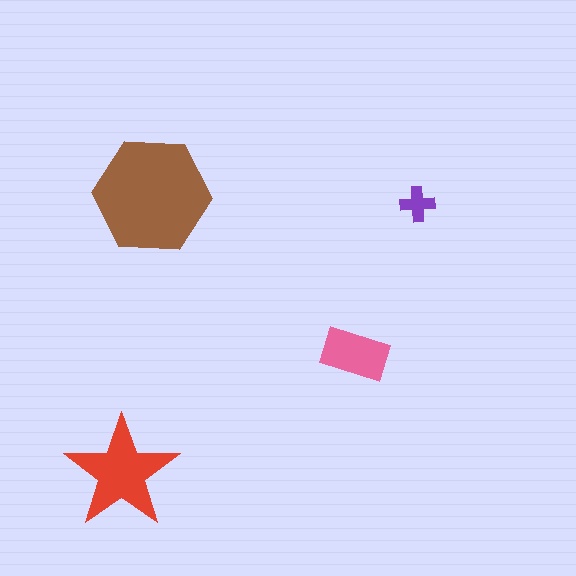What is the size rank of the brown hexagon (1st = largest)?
1st.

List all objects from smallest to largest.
The purple cross, the pink rectangle, the red star, the brown hexagon.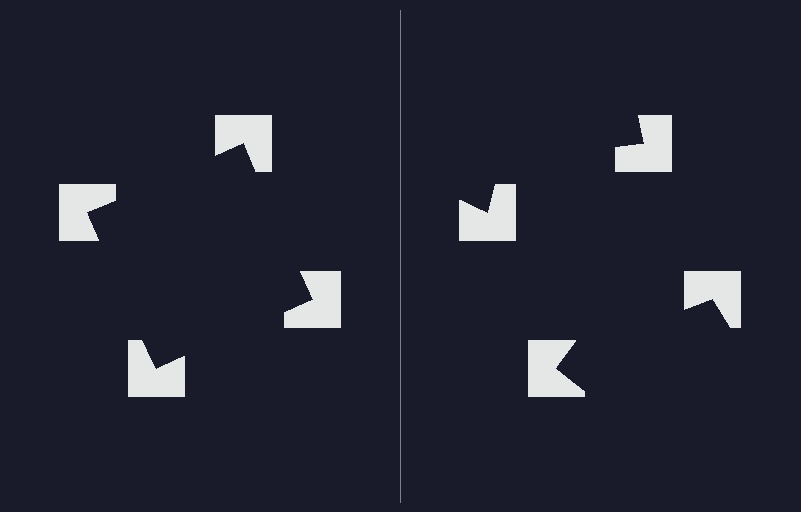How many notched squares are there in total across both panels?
8 — 4 on each side.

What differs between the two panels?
The notched squares are positioned identically on both sides; only the wedge orientations differ. On the left they align to a square; on the right they are misaligned.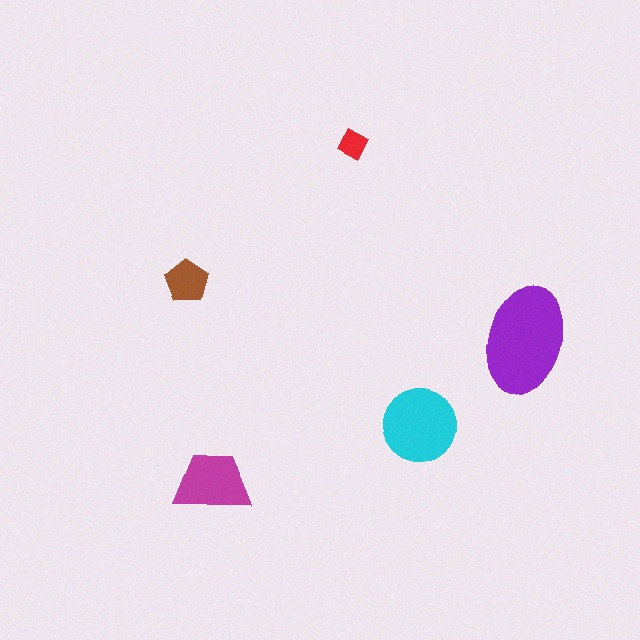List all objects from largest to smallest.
The purple ellipse, the cyan circle, the magenta trapezoid, the brown pentagon, the red diamond.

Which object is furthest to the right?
The purple ellipse is rightmost.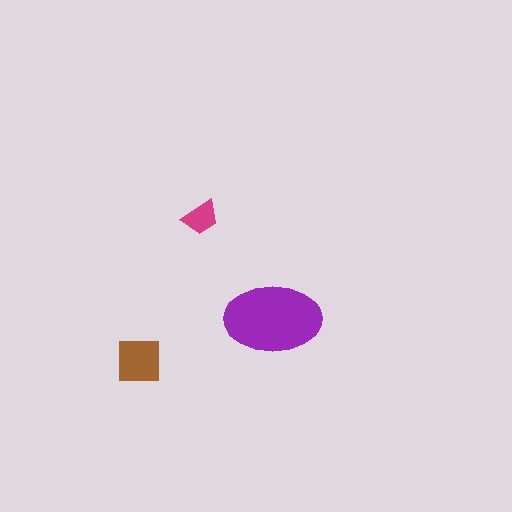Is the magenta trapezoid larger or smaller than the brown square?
Smaller.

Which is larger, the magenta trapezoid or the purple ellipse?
The purple ellipse.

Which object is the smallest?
The magenta trapezoid.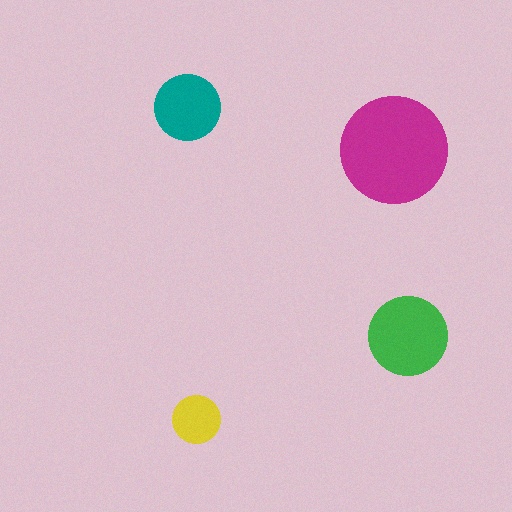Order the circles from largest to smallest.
the magenta one, the green one, the teal one, the yellow one.